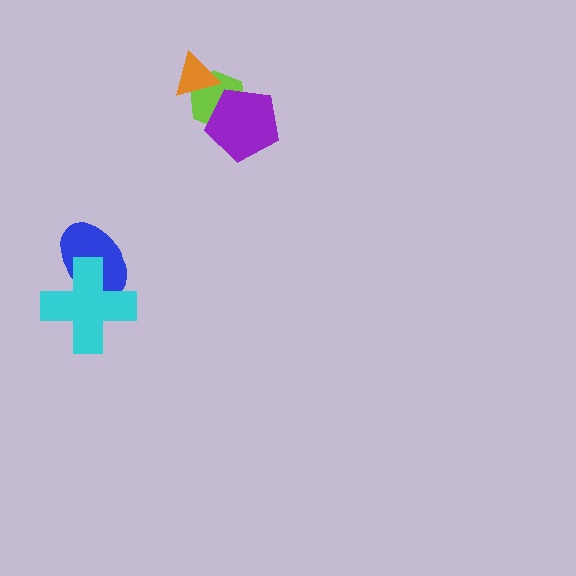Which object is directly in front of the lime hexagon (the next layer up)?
The purple pentagon is directly in front of the lime hexagon.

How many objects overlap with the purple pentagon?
1 object overlaps with the purple pentagon.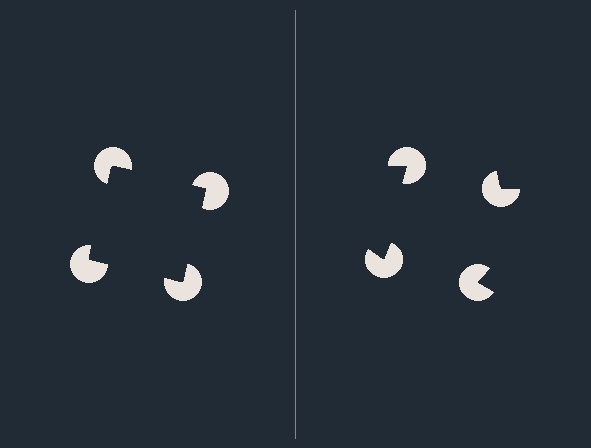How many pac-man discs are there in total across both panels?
8 — 4 on each side.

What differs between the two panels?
The pac-man discs are positioned identically on both sides; only the wedge orientations differ. On the left they align to a square; on the right they are misaligned.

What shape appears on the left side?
An illusory square.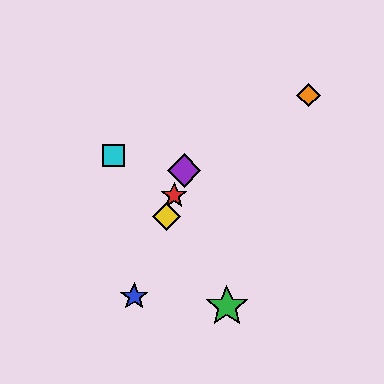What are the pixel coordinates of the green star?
The green star is at (227, 306).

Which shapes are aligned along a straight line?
The red star, the blue star, the yellow diamond, the purple diamond are aligned along a straight line.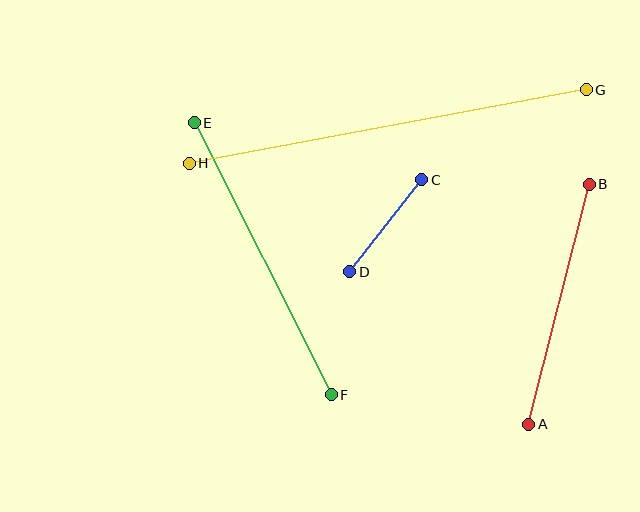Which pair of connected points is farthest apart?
Points G and H are farthest apart.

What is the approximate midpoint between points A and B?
The midpoint is at approximately (559, 304) pixels.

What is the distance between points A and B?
The distance is approximately 247 pixels.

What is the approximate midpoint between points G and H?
The midpoint is at approximately (388, 126) pixels.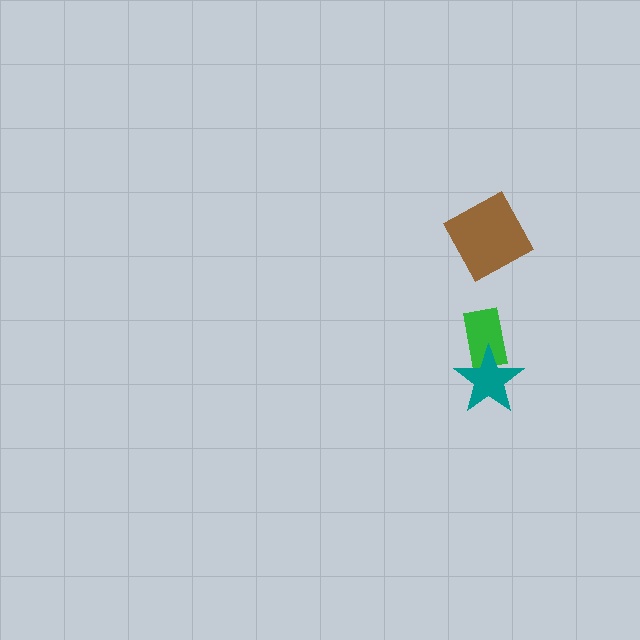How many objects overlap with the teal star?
1 object overlaps with the teal star.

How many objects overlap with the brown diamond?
0 objects overlap with the brown diamond.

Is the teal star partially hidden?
No, no other shape covers it.